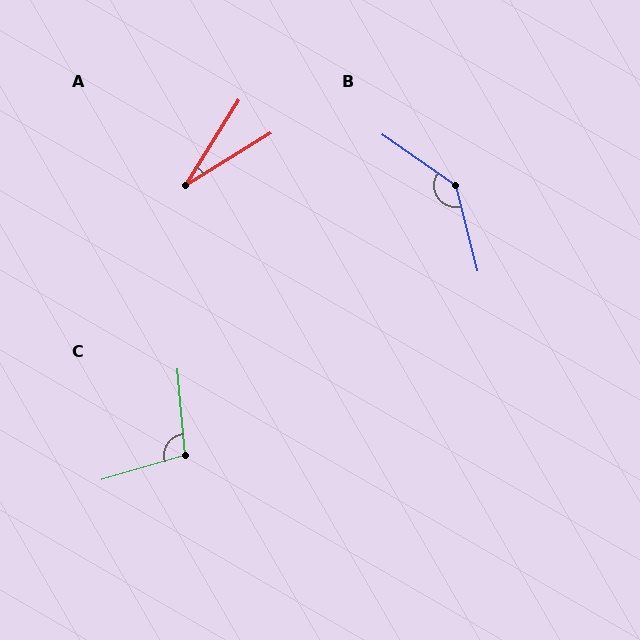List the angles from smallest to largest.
A (26°), C (102°), B (139°).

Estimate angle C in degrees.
Approximately 102 degrees.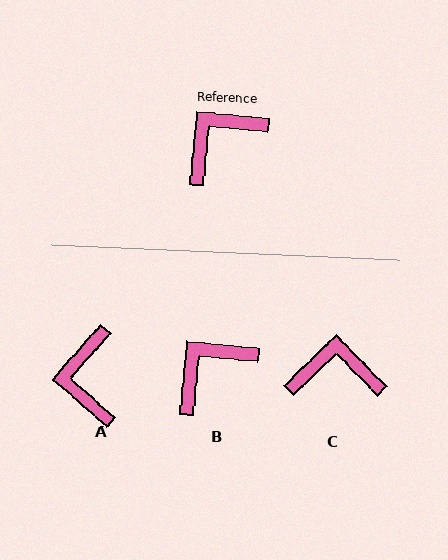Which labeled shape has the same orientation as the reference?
B.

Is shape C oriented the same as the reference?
No, it is off by about 41 degrees.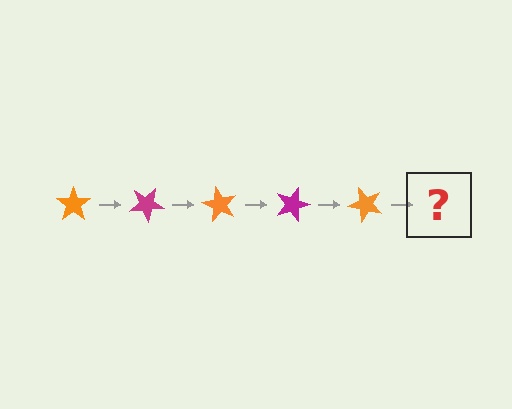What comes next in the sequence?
The next element should be a magenta star, rotated 150 degrees from the start.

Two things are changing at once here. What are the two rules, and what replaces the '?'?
The two rules are that it rotates 30 degrees each step and the color cycles through orange and magenta. The '?' should be a magenta star, rotated 150 degrees from the start.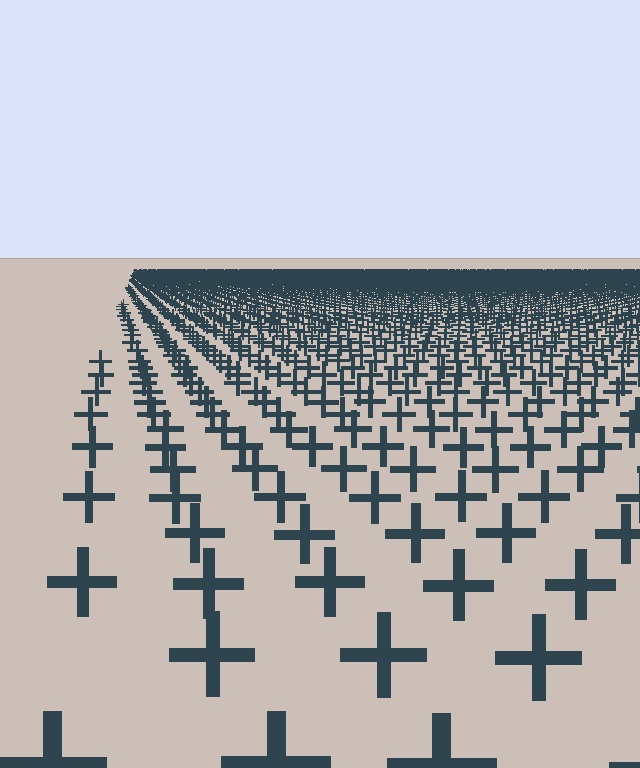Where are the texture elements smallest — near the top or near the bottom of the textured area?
Near the top.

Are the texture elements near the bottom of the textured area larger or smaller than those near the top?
Larger. Near the bottom, elements are closer to the viewer and appear at a bigger on-screen size.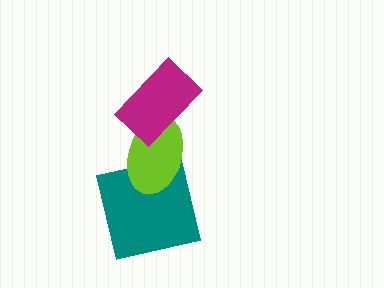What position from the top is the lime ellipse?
The lime ellipse is 2nd from the top.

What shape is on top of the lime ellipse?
The magenta rectangle is on top of the lime ellipse.